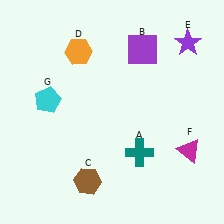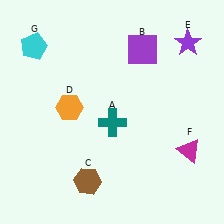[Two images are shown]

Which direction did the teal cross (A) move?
The teal cross (A) moved up.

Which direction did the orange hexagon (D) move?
The orange hexagon (D) moved down.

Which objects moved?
The objects that moved are: the teal cross (A), the orange hexagon (D), the cyan pentagon (G).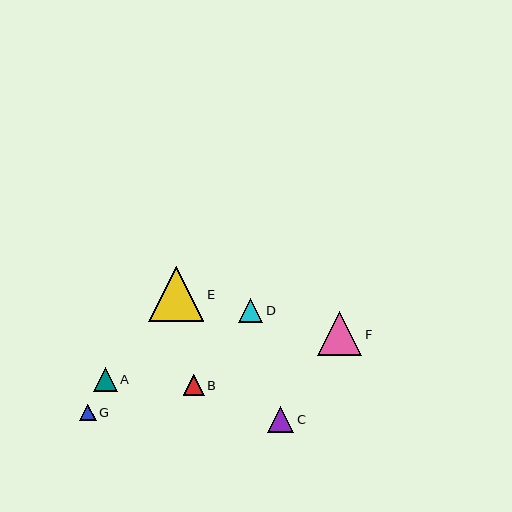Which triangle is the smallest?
Triangle G is the smallest with a size of approximately 16 pixels.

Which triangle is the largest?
Triangle E is the largest with a size of approximately 55 pixels.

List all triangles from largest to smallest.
From largest to smallest: E, F, C, D, A, B, G.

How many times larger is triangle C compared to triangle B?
Triangle C is approximately 1.2 times the size of triangle B.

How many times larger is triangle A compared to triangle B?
Triangle A is approximately 1.1 times the size of triangle B.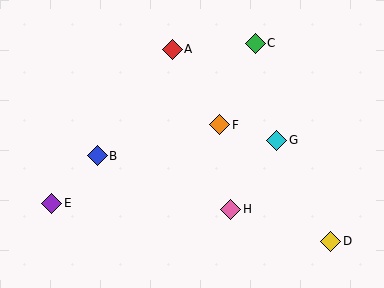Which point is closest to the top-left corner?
Point A is closest to the top-left corner.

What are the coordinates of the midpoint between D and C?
The midpoint between D and C is at (293, 142).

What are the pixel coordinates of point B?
Point B is at (97, 156).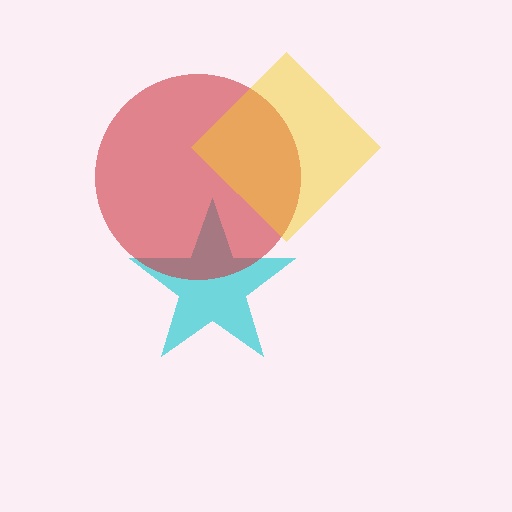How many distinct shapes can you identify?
There are 3 distinct shapes: a cyan star, a red circle, a yellow diamond.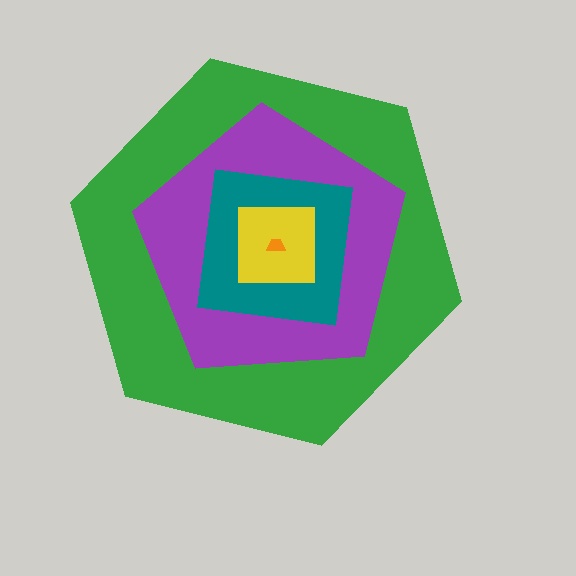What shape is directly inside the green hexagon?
The purple pentagon.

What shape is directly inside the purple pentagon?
The teal square.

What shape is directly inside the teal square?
The yellow square.